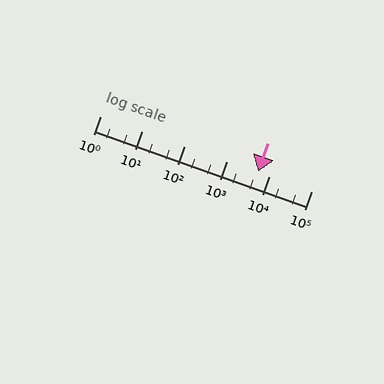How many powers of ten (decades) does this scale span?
The scale spans 5 decades, from 1 to 100000.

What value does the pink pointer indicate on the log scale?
The pointer indicates approximately 5500.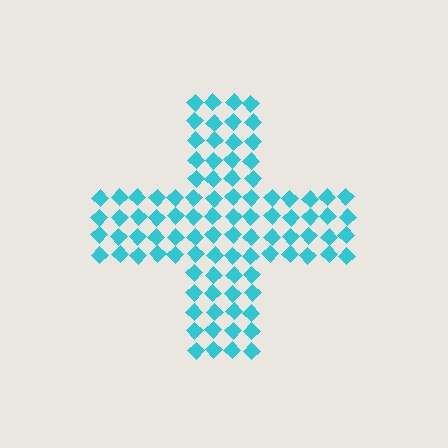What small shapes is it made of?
It is made of small diamonds.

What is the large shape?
The large shape is a cross.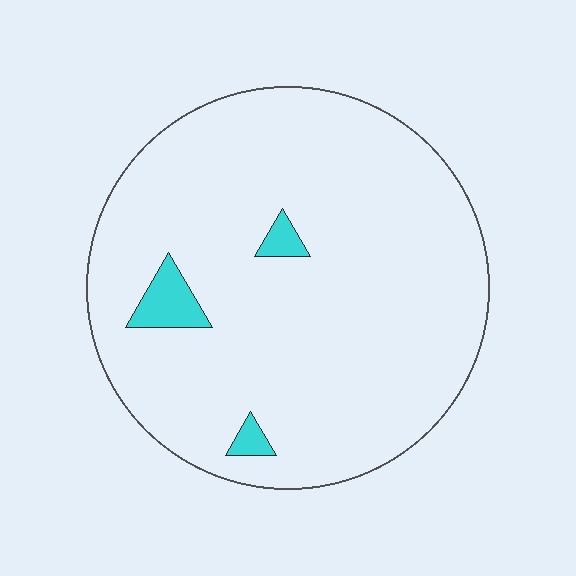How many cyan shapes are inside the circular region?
3.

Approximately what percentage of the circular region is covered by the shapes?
Approximately 5%.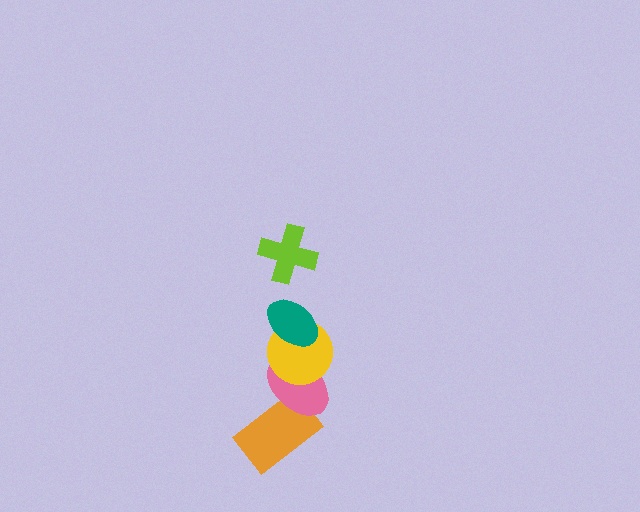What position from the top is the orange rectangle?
The orange rectangle is 5th from the top.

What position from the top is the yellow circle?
The yellow circle is 3rd from the top.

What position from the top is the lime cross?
The lime cross is 1st from the top.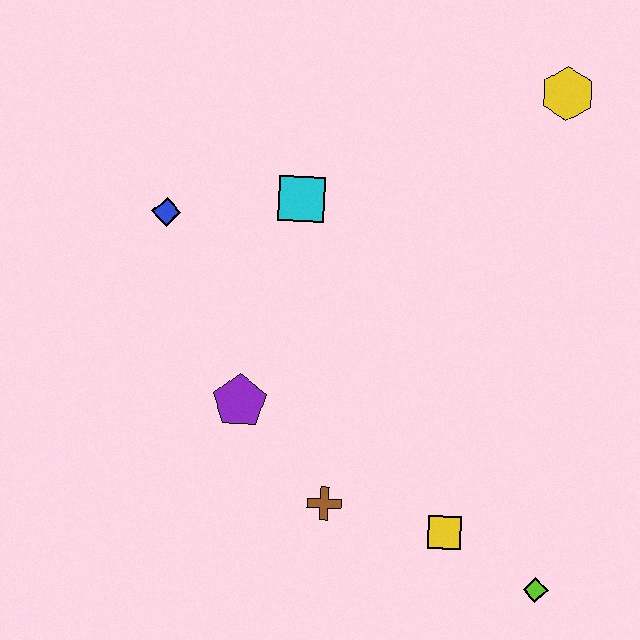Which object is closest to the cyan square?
The blue diamond is closest to the cyan square.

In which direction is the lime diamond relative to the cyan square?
The lime diamond is below the cyan square.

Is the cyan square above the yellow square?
Yes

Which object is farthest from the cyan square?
The lime diamond is farthest from the cyan square.